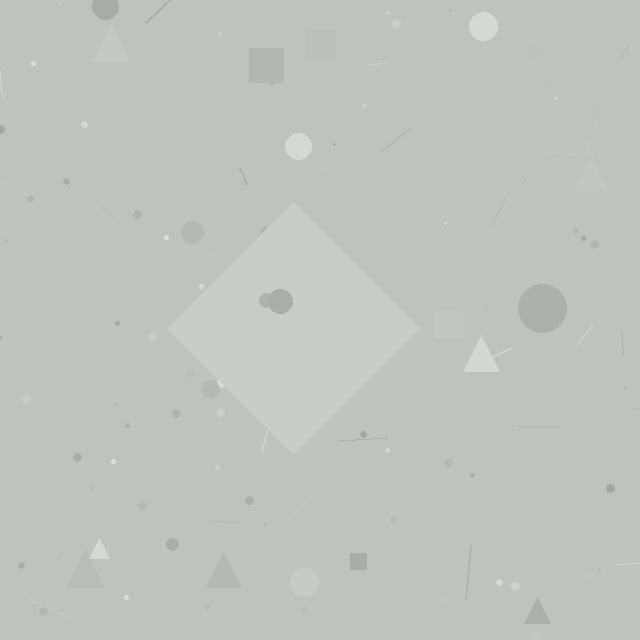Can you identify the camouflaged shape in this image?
The camouflaged shape is a diamond.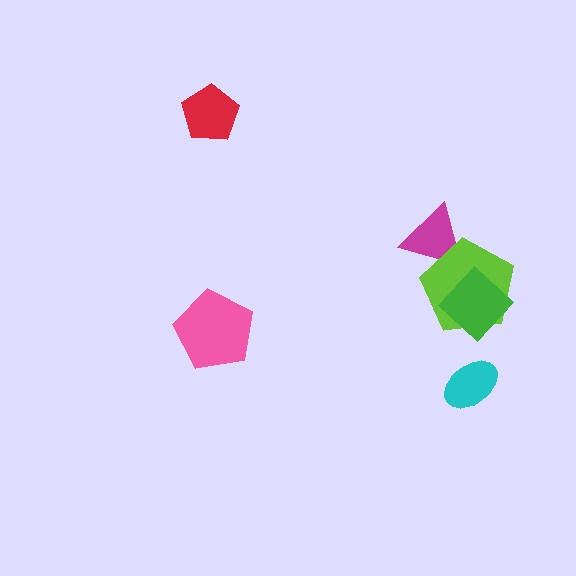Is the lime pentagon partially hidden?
Yes, it is partially covered by another shape.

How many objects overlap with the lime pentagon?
2 objects overlap with the lime pentagon.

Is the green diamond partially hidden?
No, no other shape covers it.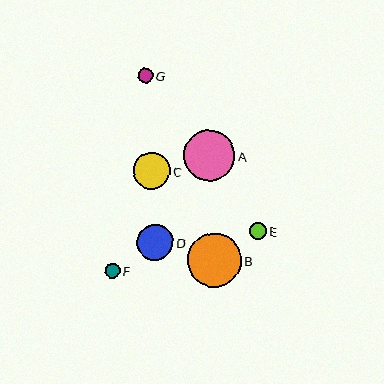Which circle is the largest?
Circle B is the largest with a size of approximately 54 pixels.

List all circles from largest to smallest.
From largest to smallest: B, A, C, D, E, G, F.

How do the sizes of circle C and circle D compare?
Circle C and circle D are approximately the same size.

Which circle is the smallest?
Circle F is the smallest with a size of approximately 15 pixels.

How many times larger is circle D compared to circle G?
Circle D is approximately 2.4 times the size of circle G.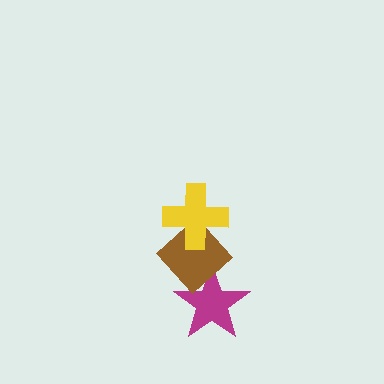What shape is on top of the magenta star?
The brown diamond is on top of the magenta star.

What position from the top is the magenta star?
The magenta star is 3rd from the top.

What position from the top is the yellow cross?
The yellow cross is 1st from the top.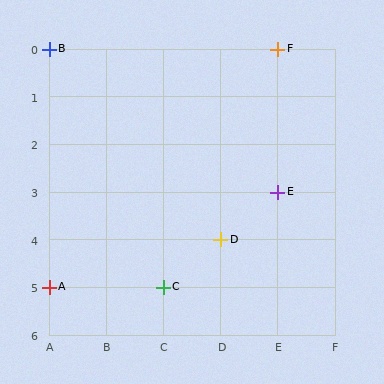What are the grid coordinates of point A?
Point A is at grid coordinates (A, 5).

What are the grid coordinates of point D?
Point D is at grid coordinates (D, 4).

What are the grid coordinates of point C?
Point C is at grid coordinates (C, 5).